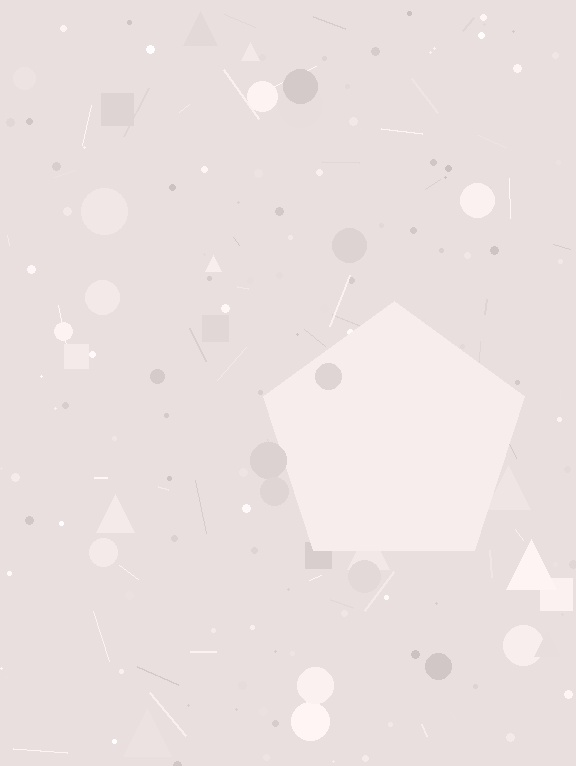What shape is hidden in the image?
A pentagon is hidden in the image.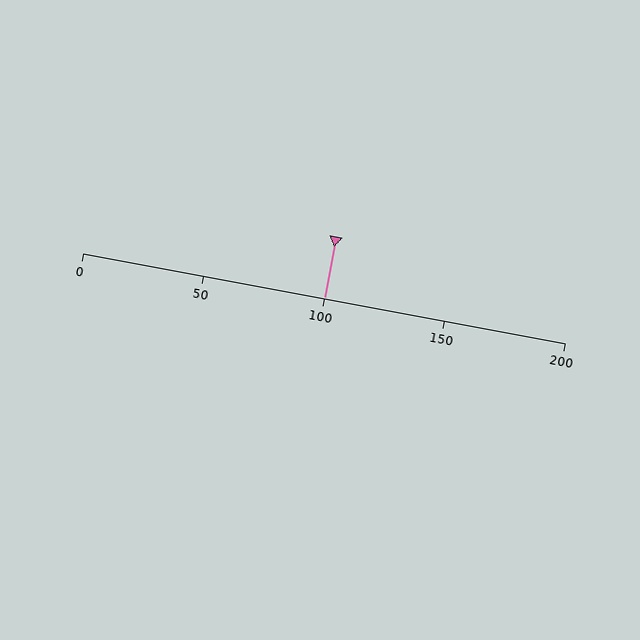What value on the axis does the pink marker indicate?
The marker indicates approximately 100.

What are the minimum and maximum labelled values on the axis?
The axis runs from 0 to 200.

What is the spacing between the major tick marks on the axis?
The major ticks are spaced 50 apart.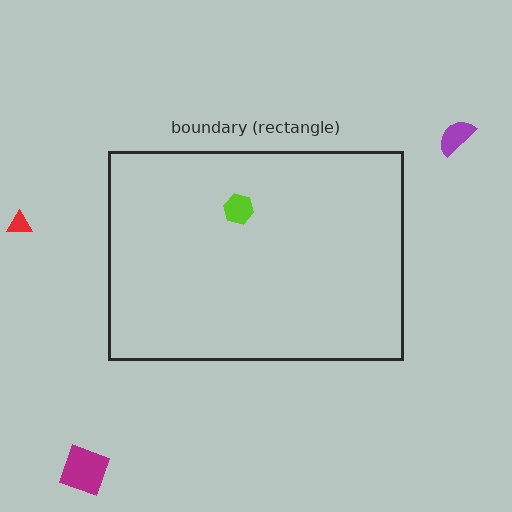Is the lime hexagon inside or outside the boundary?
Inside.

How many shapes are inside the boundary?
1 inside, 3 outside.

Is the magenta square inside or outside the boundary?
Outside.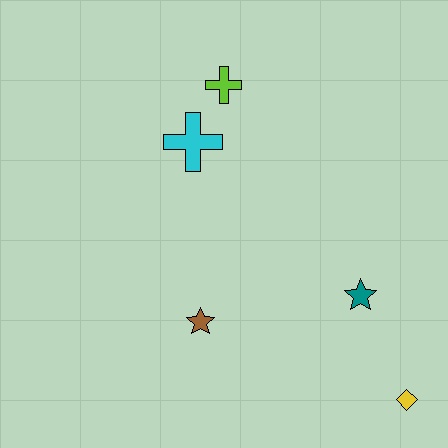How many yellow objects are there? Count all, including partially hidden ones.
There is 1 yellow object.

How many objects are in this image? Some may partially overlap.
There are 5 objects.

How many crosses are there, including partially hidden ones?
There are 2 crosses.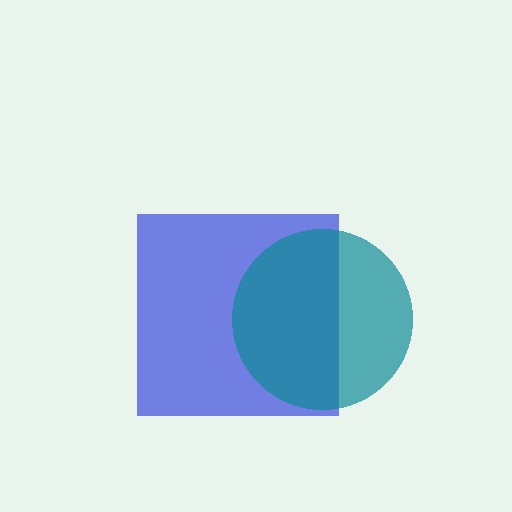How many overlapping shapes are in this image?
There are 2 overlapping shapes in the image.